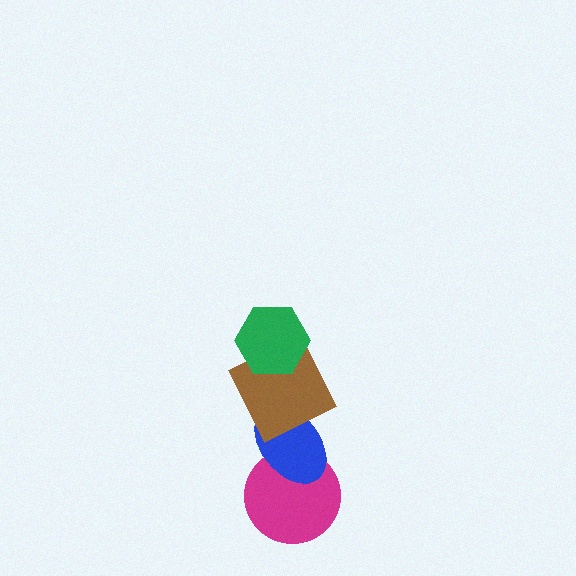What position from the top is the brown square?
The brown square is 2nd from the top.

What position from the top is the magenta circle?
The magenta circle is 4th from the top.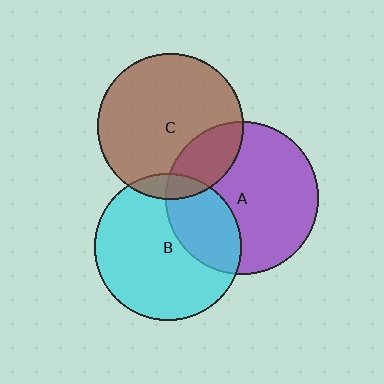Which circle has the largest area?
Circle A (purple).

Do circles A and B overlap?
Yes.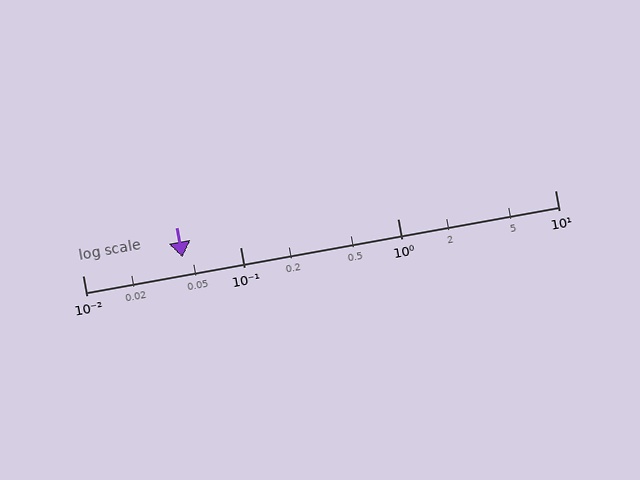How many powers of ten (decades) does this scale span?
The scale spans 3 decades, from 0.01 to 10.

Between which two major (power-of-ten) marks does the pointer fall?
The pointer is between 0.01 and 0.1.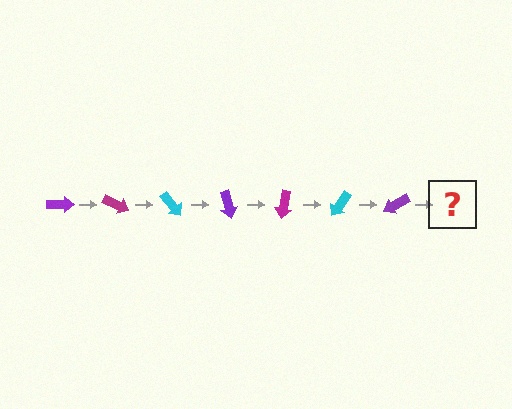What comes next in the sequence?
The next element should be a magenta arrow, rotated 175 degrees from the start.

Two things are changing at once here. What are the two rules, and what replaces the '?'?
The two rules are that it rotates 25 degrees each step and the color cycles through purple, magenta, and cyan. The '?' should be a magenta arrow, rotated 175 degrees from the start.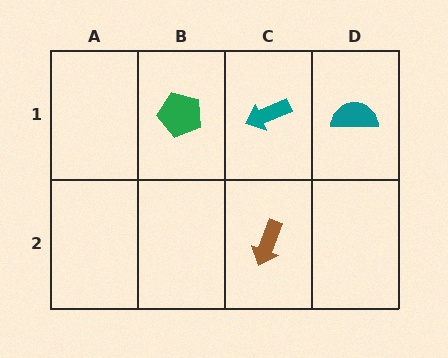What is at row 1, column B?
A green pentagon.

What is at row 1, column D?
A teal semicircle.